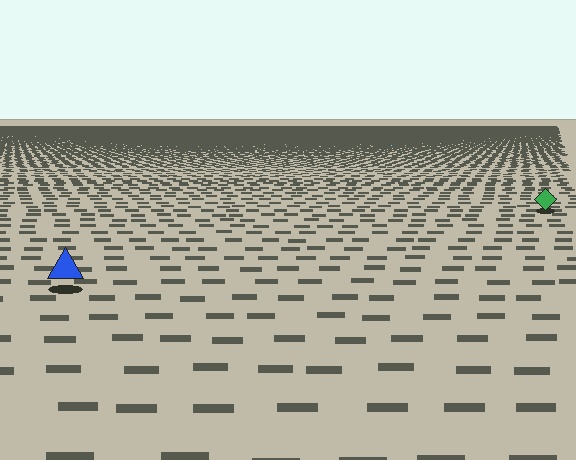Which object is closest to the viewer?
The blue triangle is closest. The texture marks near it are larger and more spread out.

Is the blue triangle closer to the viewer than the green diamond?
Yes. The blue triangle is closer — you can tell from the texture gradient: the ground texture is coarser near it.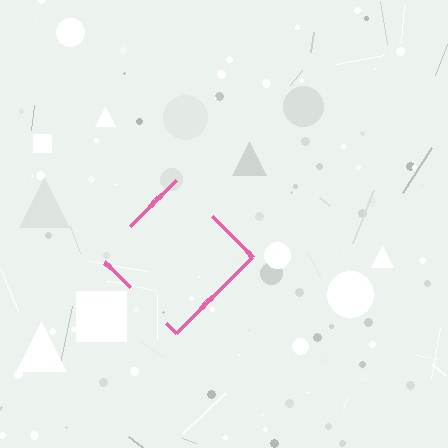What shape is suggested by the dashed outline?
The dashed outline suggests a diamond.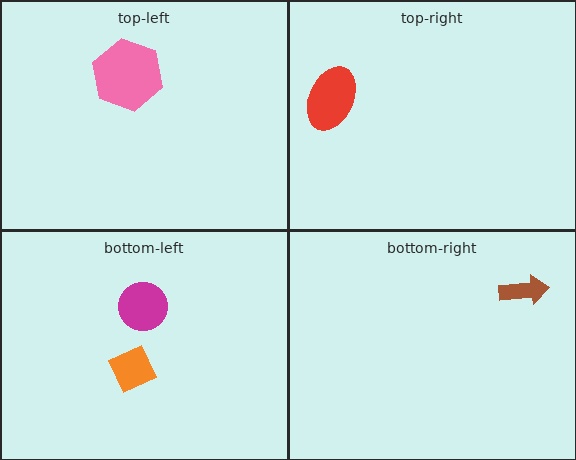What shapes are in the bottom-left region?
The magenta circle, the orange diamond.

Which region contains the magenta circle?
The bottom-left region.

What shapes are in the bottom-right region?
The brown arrow.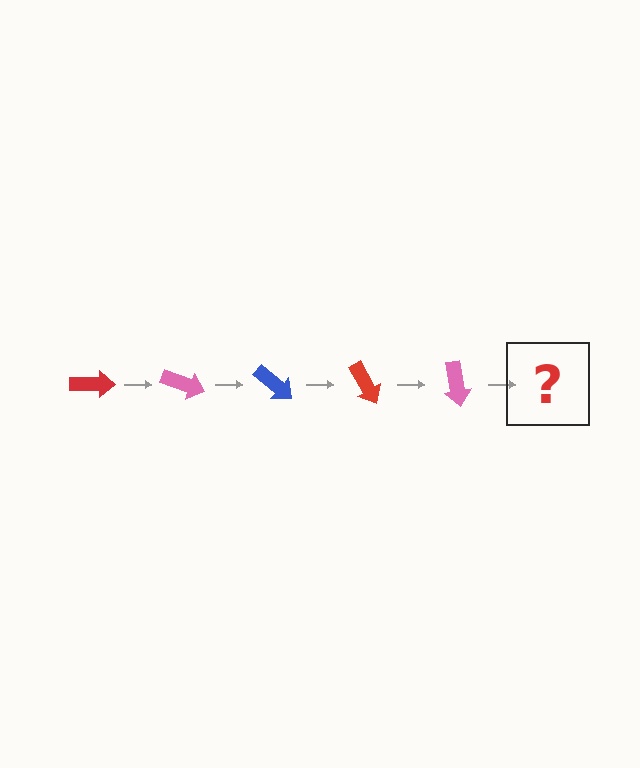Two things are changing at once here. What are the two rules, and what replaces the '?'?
The two rules are that it rotates 20 degrees each step and the color cycles through red, pink, and blue. The '?' should be a blue arrow, rotated 100 degrees from the start.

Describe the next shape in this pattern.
It should be a blue arrow, rotated 100 degrees from the start.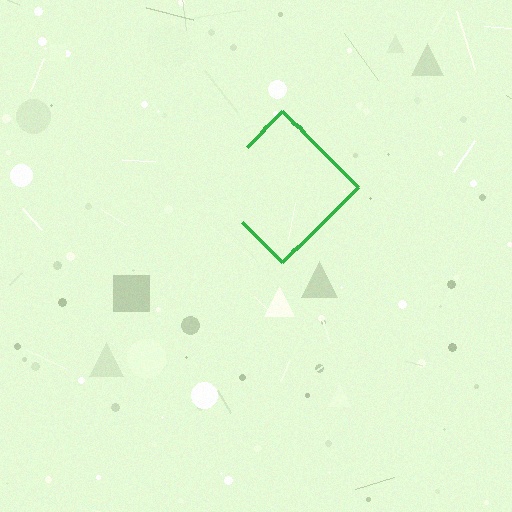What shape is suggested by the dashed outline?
The dashed outline suggests a diamond.